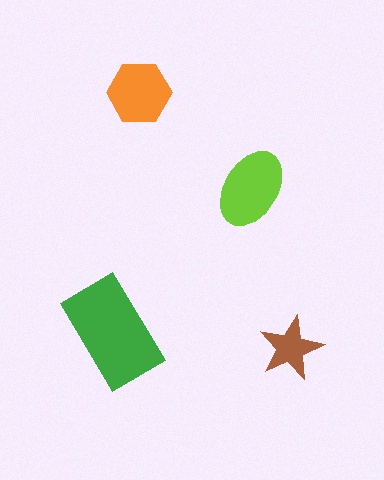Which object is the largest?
The green rectangle.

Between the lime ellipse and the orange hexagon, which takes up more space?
The lime ellipse.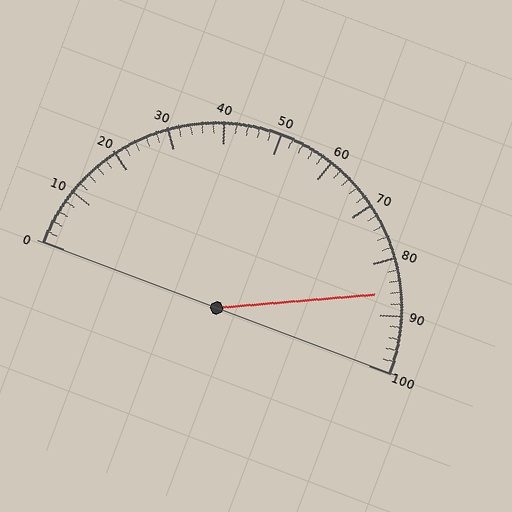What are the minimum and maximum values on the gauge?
The gauge ranges from 0 to 100.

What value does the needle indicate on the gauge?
The needle indicates approximately 86.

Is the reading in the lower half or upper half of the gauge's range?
The reading is in the upper half of the range (0 to 100).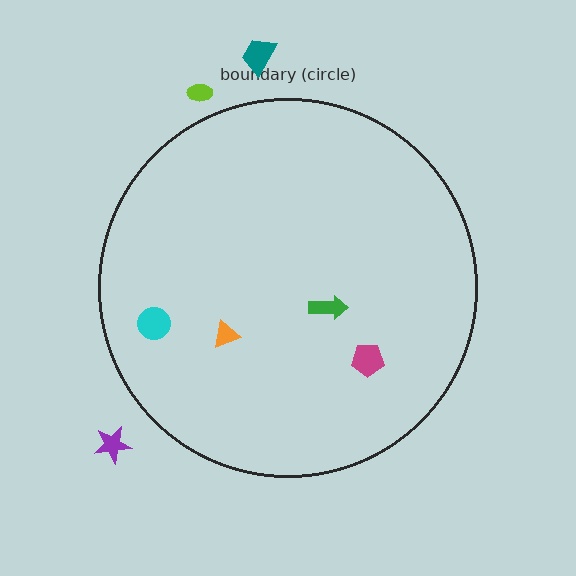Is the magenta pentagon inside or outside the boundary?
Inside.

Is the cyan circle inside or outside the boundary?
Inside.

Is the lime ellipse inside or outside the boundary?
Outside.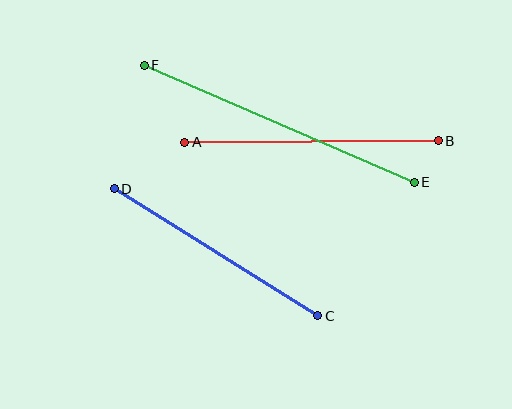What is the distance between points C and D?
The distance is approximately 240 pixels.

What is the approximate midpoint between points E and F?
The midpoint is at approximately (279, 124) pixels.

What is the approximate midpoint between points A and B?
The midpoint is at approximately (312, 141) pixels.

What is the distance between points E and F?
The distance is approximately 294 pixels.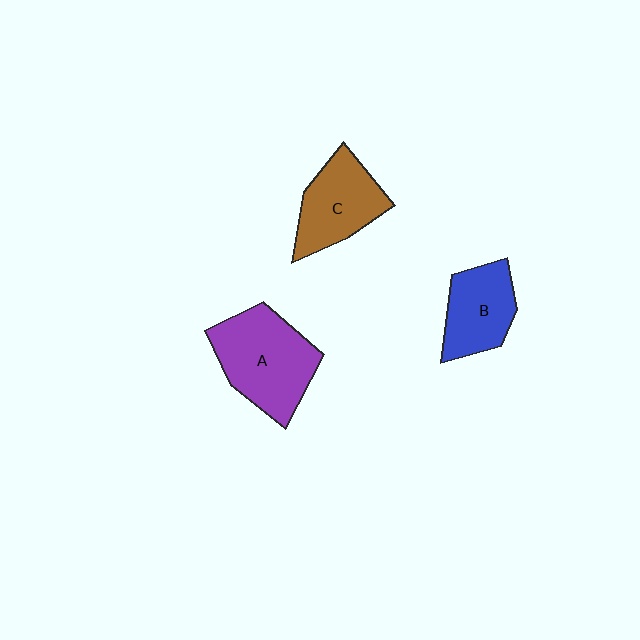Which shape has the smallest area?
Shape B (blue).